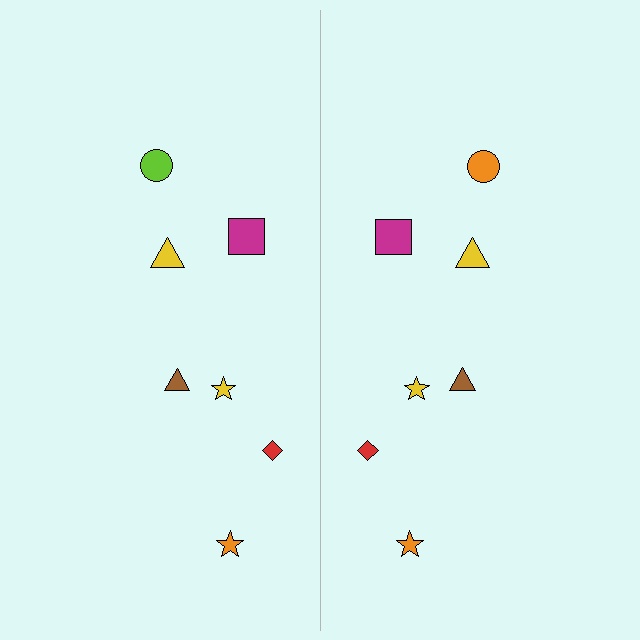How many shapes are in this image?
There are 14 shapes in this image.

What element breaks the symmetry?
The orange circle on the right side breaks the symmetry — its mirror counterpart is lime.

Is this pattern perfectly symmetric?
No, the pattern is not perfectly symmetric. The orange circle on the right side breaks the symmetry — its mirror counterpart is lime.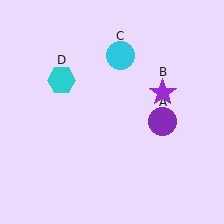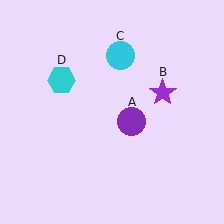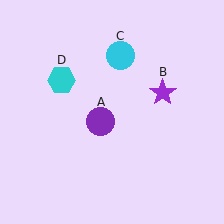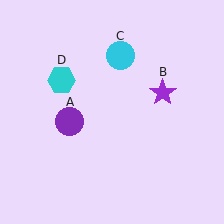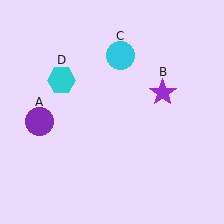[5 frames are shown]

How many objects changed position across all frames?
1 object changed position: purple circle (object A).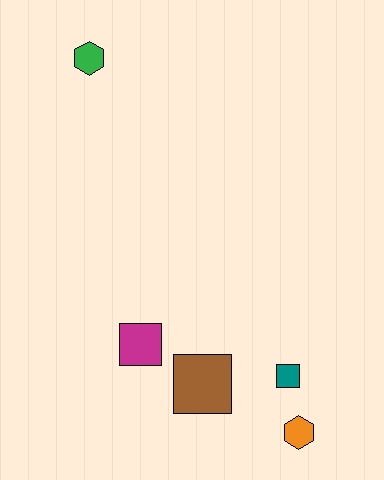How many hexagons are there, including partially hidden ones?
There are 2 hexagons.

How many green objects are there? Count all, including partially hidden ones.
There is 1 green object.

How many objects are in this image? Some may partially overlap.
There are 5 objects.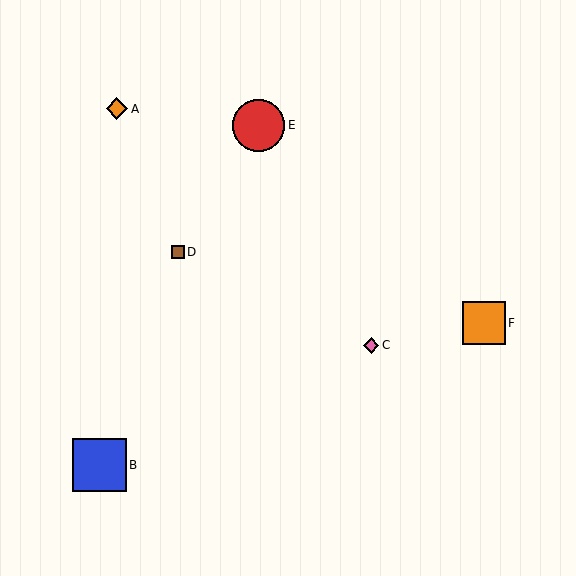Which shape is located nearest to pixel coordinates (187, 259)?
The brown square (labeled D) at (178, 252) is nearest to that location.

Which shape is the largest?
The blue square (labeled B) is the largest.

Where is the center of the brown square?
The center of the brown square is at (178, 252).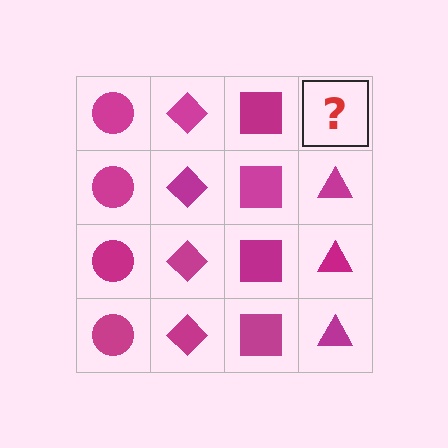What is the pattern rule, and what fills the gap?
The rule is that each column has a consistent shape. The gap should be filled with a magenta triangle.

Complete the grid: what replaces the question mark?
The question mark should be replaced with a magenta triangle.